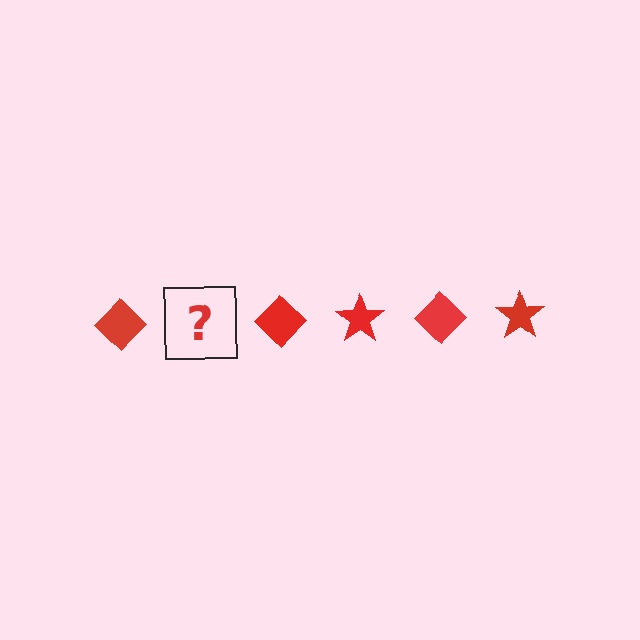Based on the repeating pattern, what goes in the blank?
The blank should be a red star.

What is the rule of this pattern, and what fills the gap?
The rule is that the pattern cycles through diamond, star shapes in red. The gap should be filled with a red star.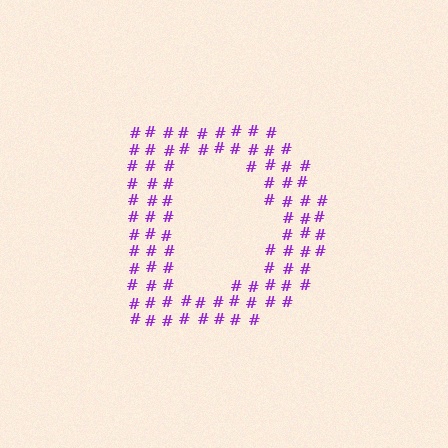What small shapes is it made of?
It is made of small hash symbols.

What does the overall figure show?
The overall figure shows the letter D.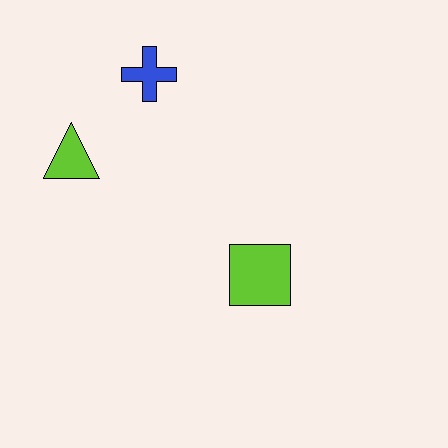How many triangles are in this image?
There is 1 triangle.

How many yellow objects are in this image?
There are no yellow objects.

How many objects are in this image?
There are 3 objects.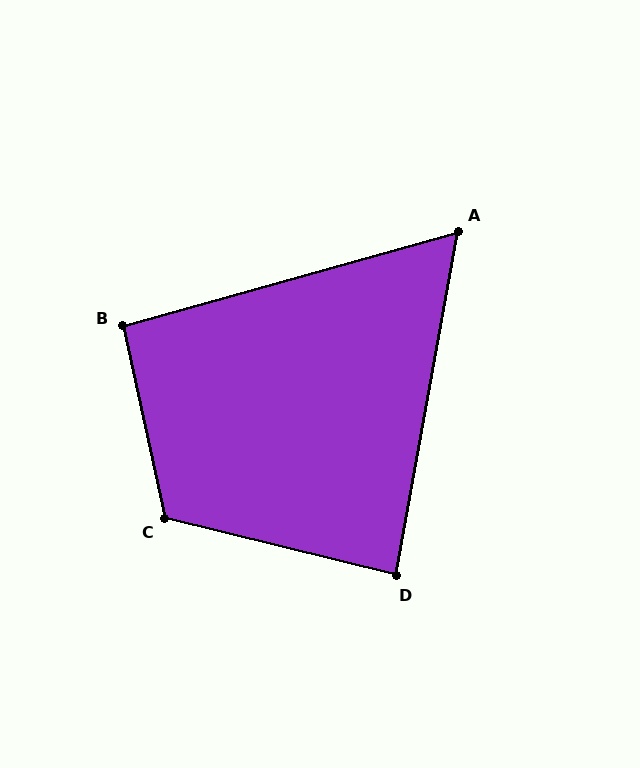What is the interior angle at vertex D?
Approximately 87 degrees (approximately right).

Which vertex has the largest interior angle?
C, at approximately 116 degrees.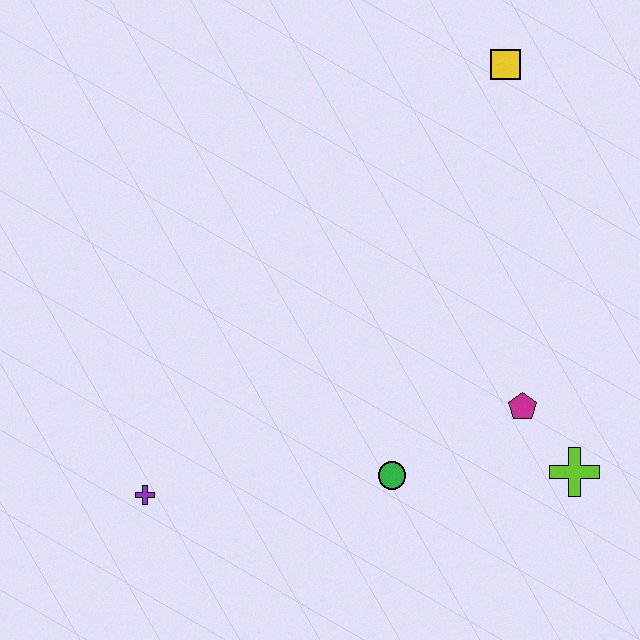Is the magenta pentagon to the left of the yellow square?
No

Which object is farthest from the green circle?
The yellow square is farthest from the green circle.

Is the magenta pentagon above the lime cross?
Yes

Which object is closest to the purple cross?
The green circle is closest to the purple cross.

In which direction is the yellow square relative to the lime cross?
The yellow square is above the lime cross.